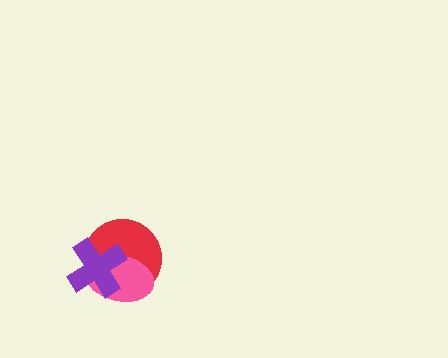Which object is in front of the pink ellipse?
The purple cross is in front of the pink ellipse.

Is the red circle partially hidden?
Yes, it is partially covered by another shape.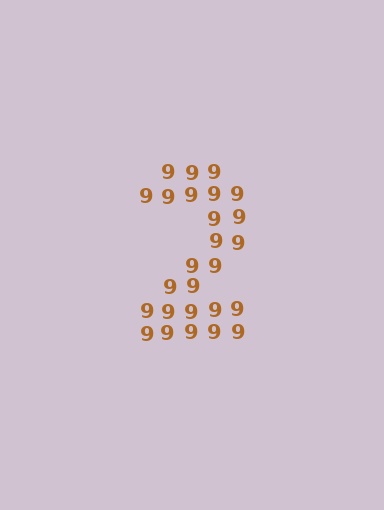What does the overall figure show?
The overall figure shows the digit 2.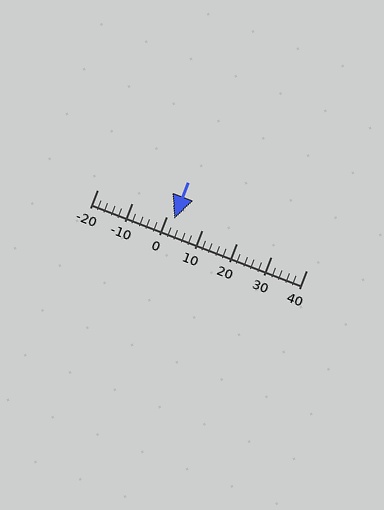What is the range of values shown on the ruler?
The ruler shows values from -20 to 40.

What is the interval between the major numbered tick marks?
The major tick marks are spaced 10 units apart.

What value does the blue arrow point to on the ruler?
The blue arrow points to approximately 2.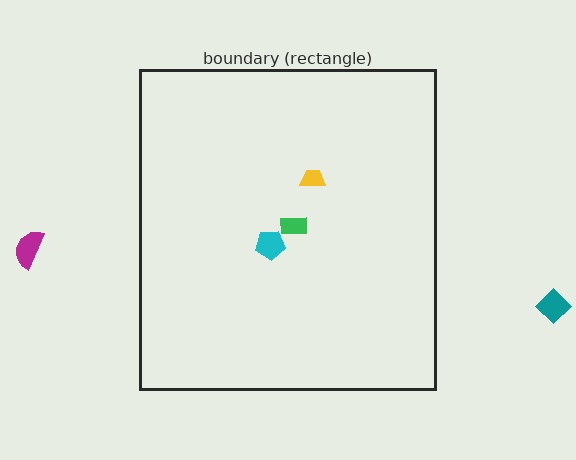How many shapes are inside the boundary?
3 inside, 2 outside.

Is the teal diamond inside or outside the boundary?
Outside.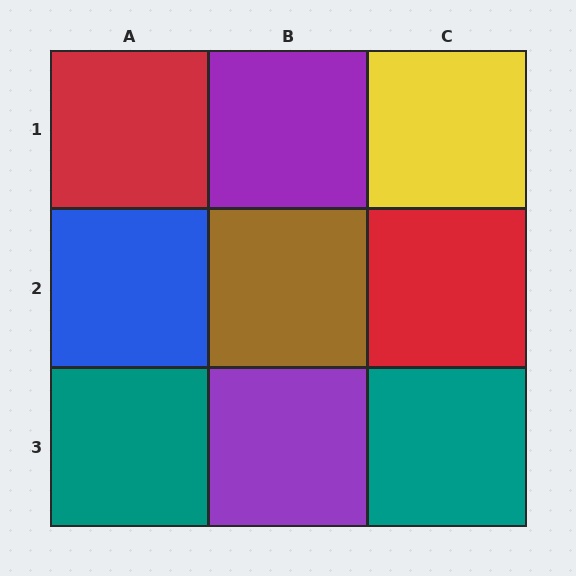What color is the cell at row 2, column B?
Brown.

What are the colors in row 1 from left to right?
Red, purple, yellow.